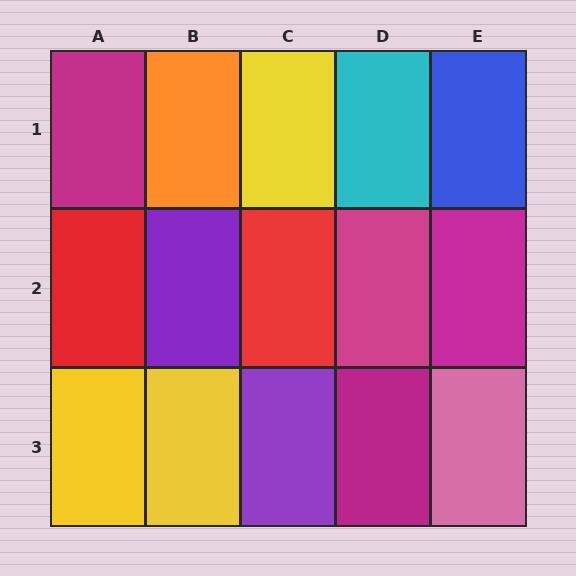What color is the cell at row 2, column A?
Red.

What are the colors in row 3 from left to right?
Yellow, yellow, purple, magenta, pink.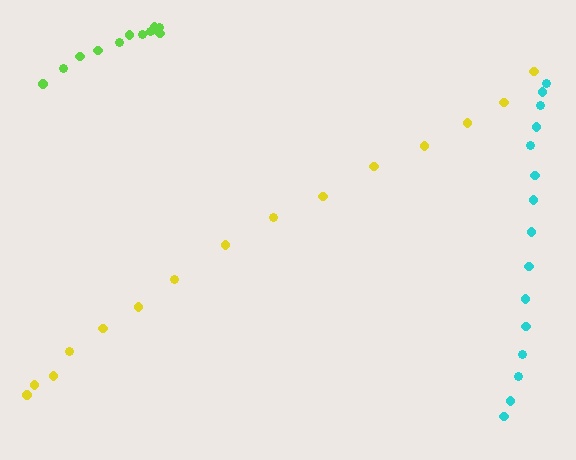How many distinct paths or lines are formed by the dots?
There are 3 distinct paths.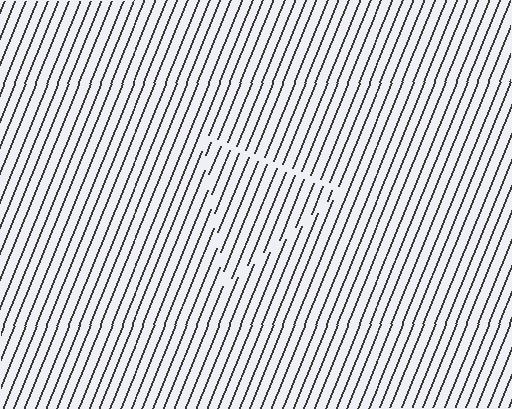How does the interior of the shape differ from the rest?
The interior of the shape contains the same grating, shifted by half a period — the contour is defined by the phase discontinuity where line-ends from the inner and outer gratings abut.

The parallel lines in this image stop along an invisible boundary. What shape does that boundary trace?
An illusory triangle. The interior of the shape contains the same grating, shifted by half a period — the contour is defined by the phase discontinuity where line-ends from the inner and outer gratings abut.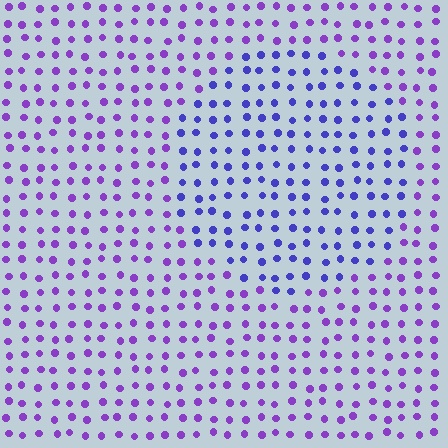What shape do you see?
I see a circle.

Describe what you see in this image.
The image is filled with small purple elements in a uniform arrangement. A circle-shaped region is visible where the elements are tinted to a slightly different hue, forming a subtle color boundary.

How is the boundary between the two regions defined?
The boundary is defined purely by a slight shift in hue (about 31 degrees). Spacing, size, and orientation are identical on both sides.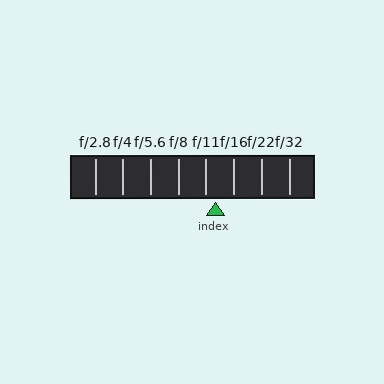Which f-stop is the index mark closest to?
The index mark is closest to f/11.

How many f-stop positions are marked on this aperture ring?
There are 8 f-stop positions marked.